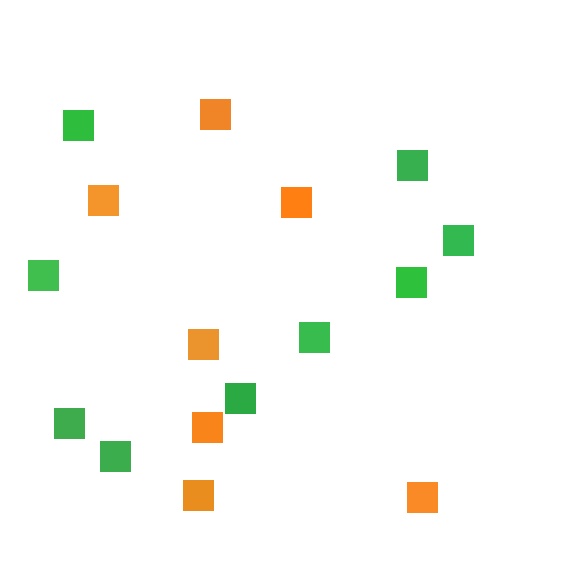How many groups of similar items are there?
There are 2 groups: one group of orange squares (7) and one group of green squares (9).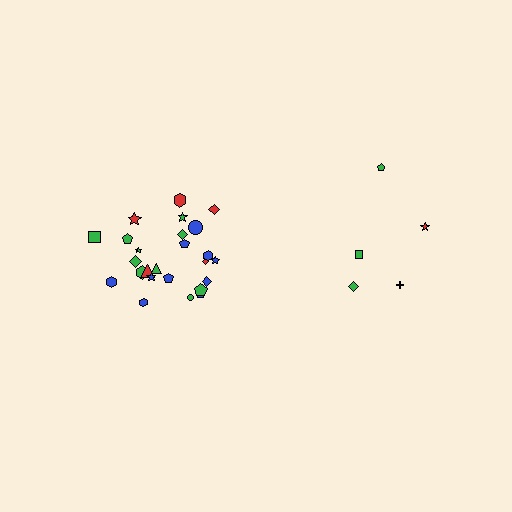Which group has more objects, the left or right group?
The left group.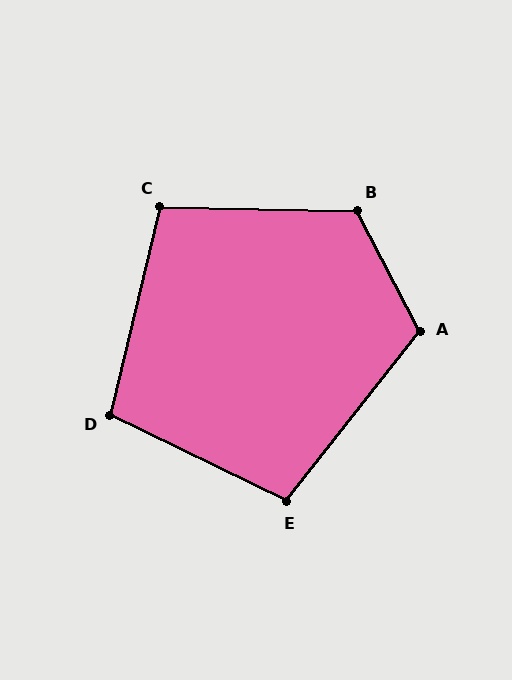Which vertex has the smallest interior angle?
E, at approximately 102 degrees.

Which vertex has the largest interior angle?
B, at approximately 119 degrees.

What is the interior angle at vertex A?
Approximately 114 degrees (obtuse).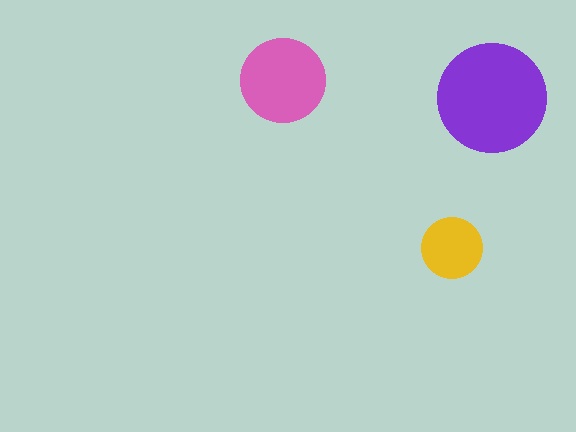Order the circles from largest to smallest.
the purple one, the pink one, the yellow one.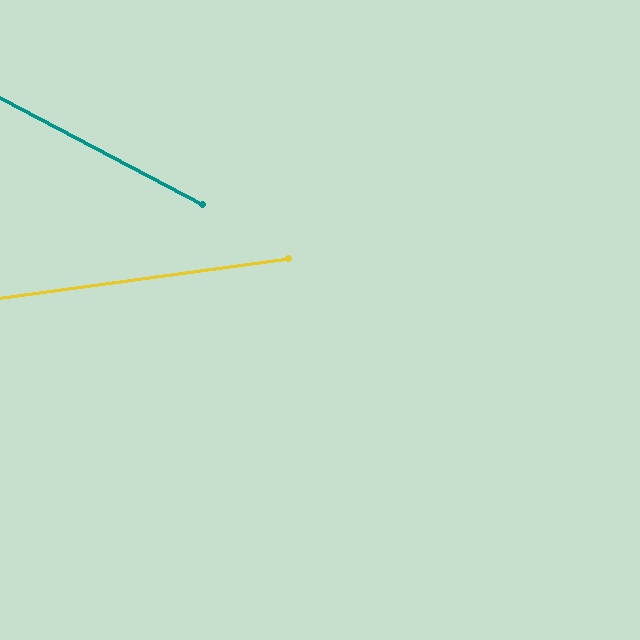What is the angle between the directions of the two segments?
Approximately 35 degrees.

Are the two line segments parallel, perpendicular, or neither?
Neither parallel nor perpendicular — they differ by about 35°.